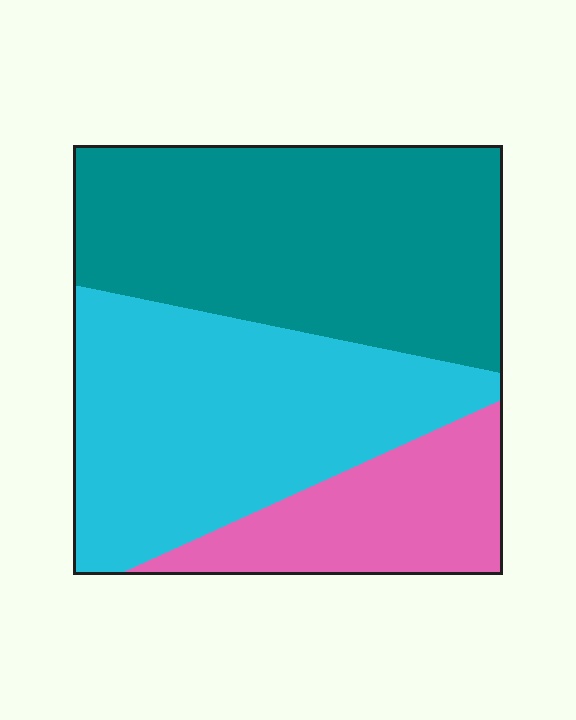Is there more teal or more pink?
Teal.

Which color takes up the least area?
Pink, at roughly 20%.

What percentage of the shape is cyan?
Cyan takes up about two fifths (2/5) of the shape.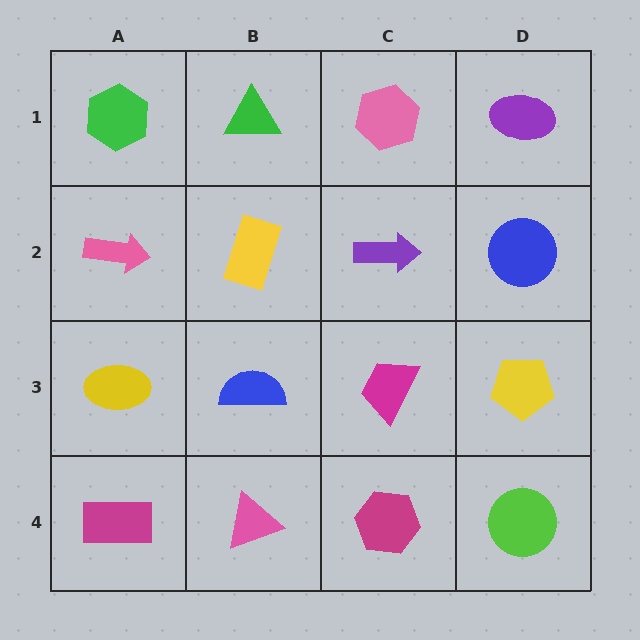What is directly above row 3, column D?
A blue circle.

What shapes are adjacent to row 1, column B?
A yellow rectangle (row 2, column B), a green hexagon (row 1, column A), a pink hexagon (row 1, column C).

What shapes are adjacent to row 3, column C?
A purple arrow (row 2, column C), a magenta hexagon (row 4, column C), a blue semicircle (row 3, column B), a yellow pentagon (row 3, column D).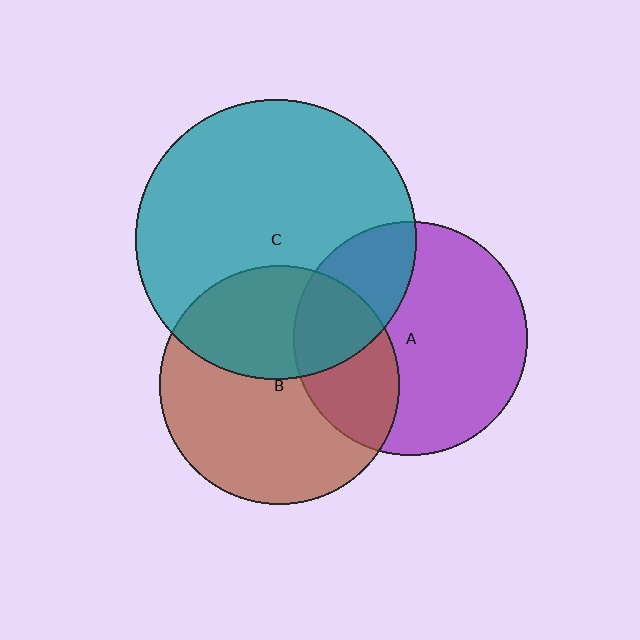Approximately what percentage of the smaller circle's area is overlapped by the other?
Approximately 30%.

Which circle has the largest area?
Circle C (teal).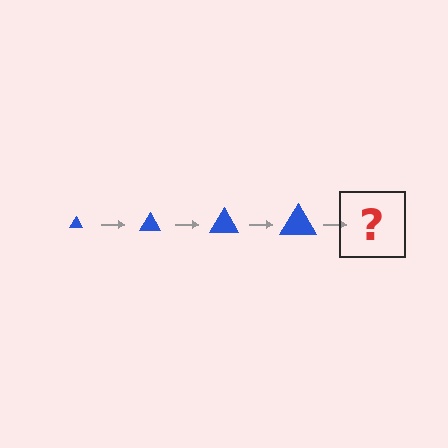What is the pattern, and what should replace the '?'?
The pattern is that the triangle gets progressively larger each step. The '?' should be a blue triangle, larger than the previous one.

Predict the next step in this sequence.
The next step is a blue triangle, larger than the previous one.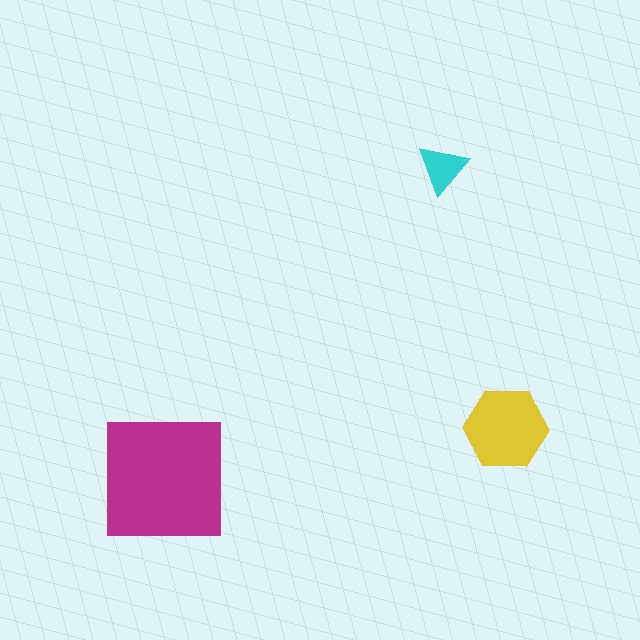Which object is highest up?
The cyan triangle is topmost.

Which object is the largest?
The magenta square.